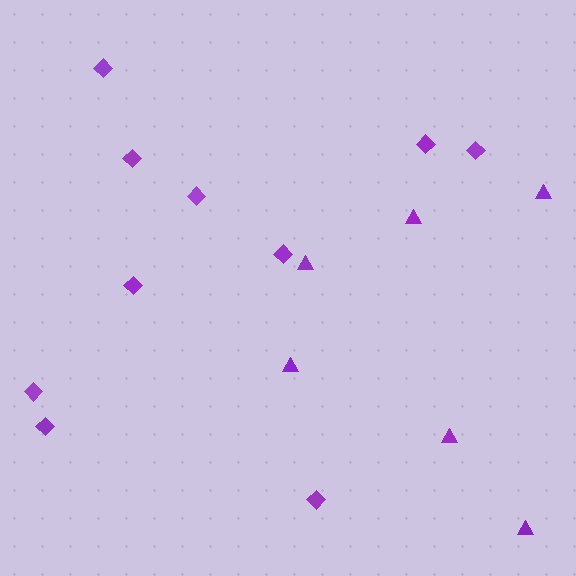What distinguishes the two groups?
There are 2 groups: one group of triangles (6) and one group of diamonds (10).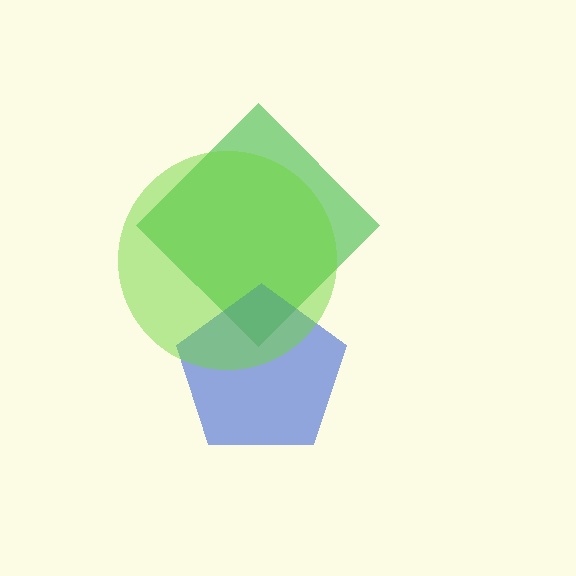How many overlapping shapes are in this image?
There are 3 overlapping shapes in the image.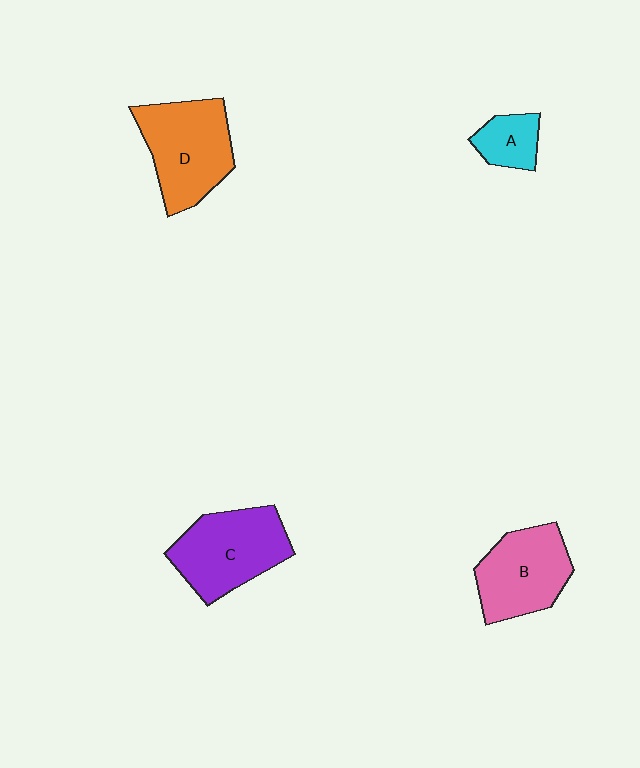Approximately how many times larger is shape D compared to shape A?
Approximately 2.6 times.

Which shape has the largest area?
Shape D (orange).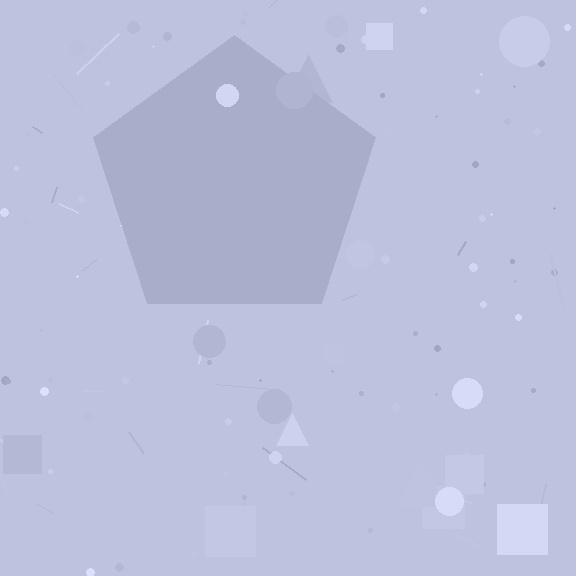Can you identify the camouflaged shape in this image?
The camouflaged shape is a pentagon.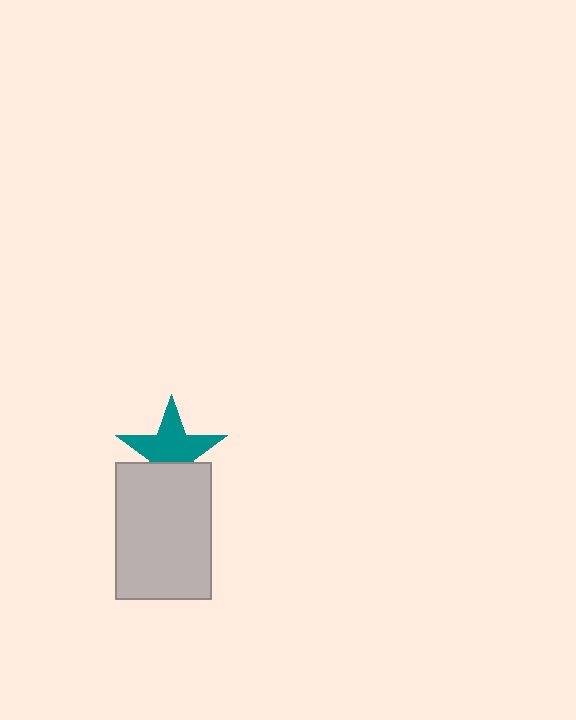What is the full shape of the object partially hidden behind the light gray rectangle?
The partially hidden object is a teal star.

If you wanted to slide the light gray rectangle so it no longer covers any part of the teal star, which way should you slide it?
Slide it down — that is the most direct way to separate the two shapes.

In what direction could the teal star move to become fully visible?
The teal star could move up. That would shift it out from behind the light gray rectangle entirely.